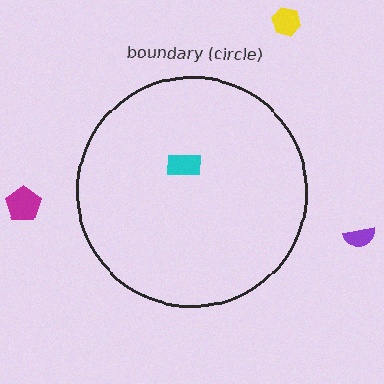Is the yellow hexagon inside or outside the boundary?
Outside.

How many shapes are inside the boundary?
1 inside, 3 outside.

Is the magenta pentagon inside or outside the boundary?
Outside.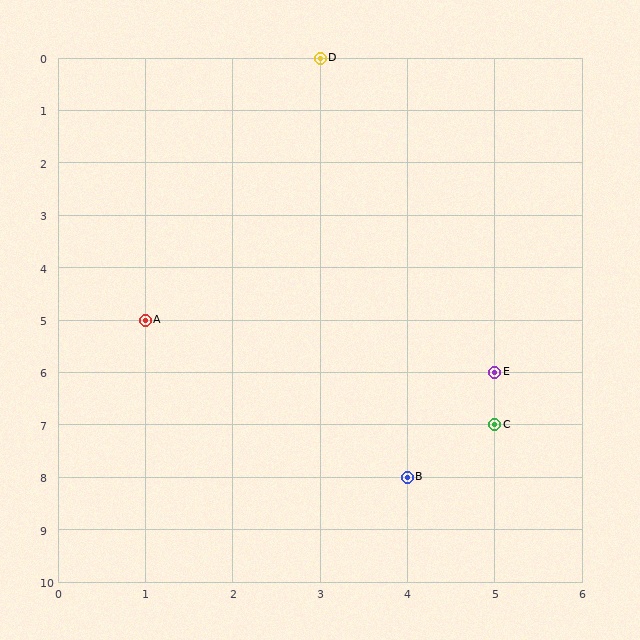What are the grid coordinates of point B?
Point B is at grid coordinates (4, 8).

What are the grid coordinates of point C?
Point C is at grid coordinates (5, 7).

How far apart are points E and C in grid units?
Points E and C are 1 row apart.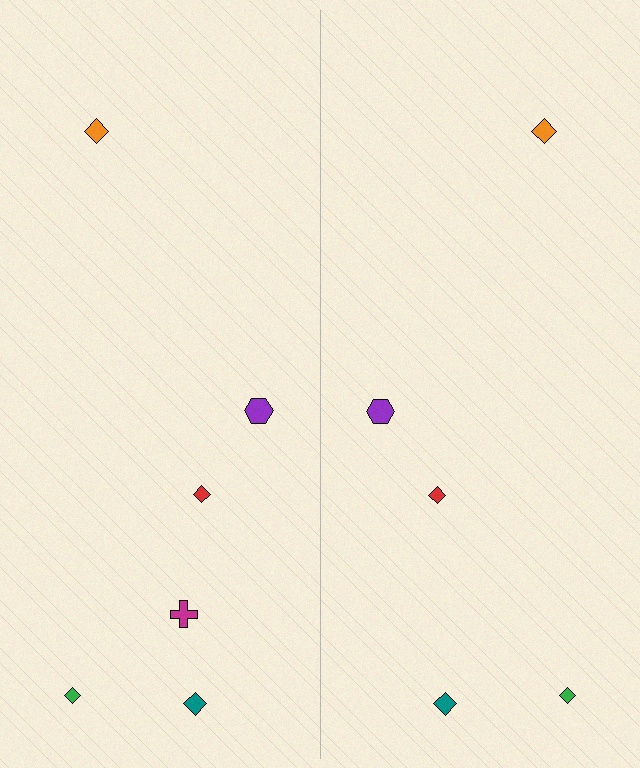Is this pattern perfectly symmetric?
No, the pattern is not perfectly symmetric. A magenta cross is missing from the right side.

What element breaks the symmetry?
A magenta cross is missing from the right side.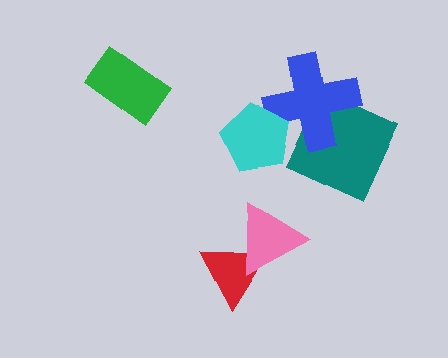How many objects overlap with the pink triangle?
1 object overlaps with the pink triangle.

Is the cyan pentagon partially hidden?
No, no other shape covers it.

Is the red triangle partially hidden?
Yes, it is partially covered by another shape.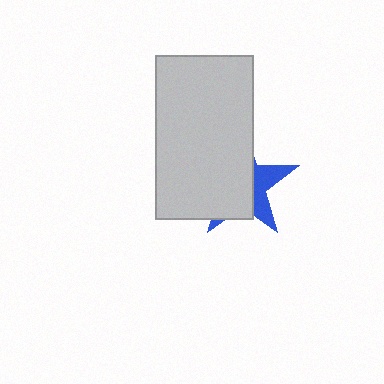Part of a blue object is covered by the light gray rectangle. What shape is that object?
It is a star.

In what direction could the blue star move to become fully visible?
The blue star could move right. That would shift it out from behind the light gray rectangle entirely.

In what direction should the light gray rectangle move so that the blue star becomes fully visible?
The light gray rectangle should move left. That is the shortest direction to clear the overlap and leave the blue star fully visible.